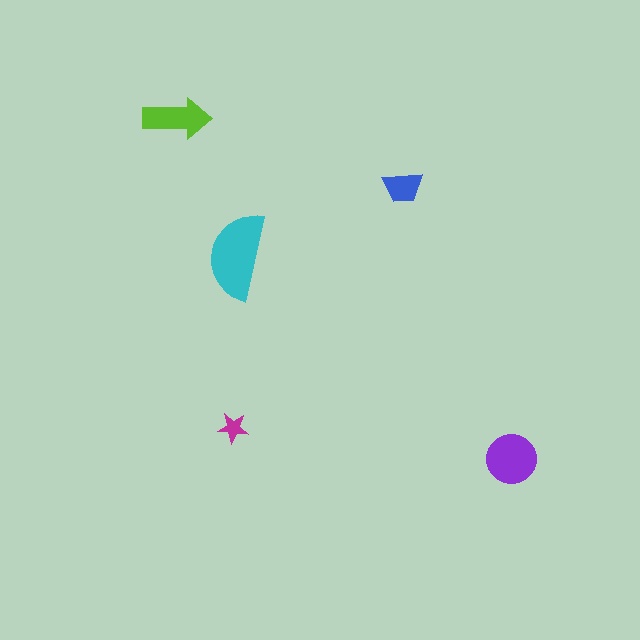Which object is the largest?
The cyan semicircle.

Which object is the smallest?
The magenta star.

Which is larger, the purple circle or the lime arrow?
The purple circle.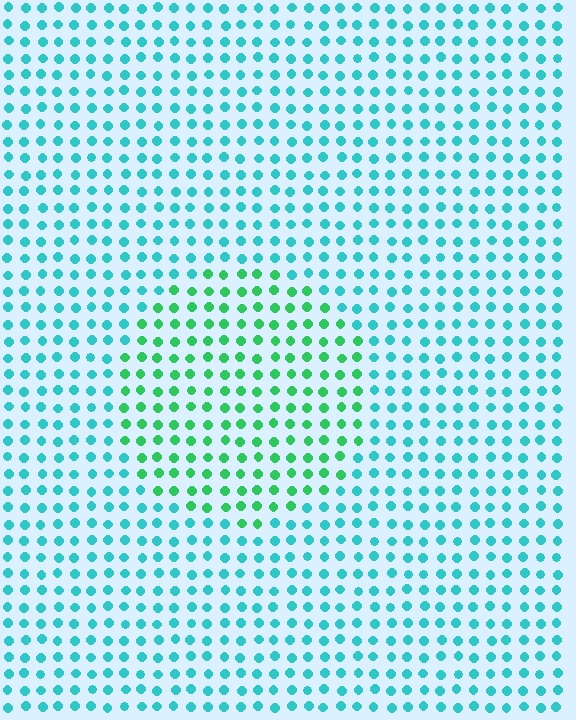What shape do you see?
I see a circle.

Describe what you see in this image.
The image is filled with small cyan elements in a uniform arrangement. A circle-shaped region is visible where the elements are tinted to a slightly different hue, forming a subtle color boundary.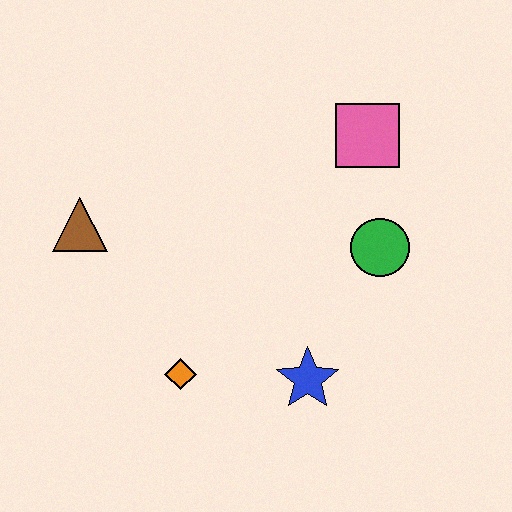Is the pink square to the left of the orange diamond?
No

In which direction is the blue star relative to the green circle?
The blue star is below the green circle.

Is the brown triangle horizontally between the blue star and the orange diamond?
No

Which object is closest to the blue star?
The orange diamond is closest to the blue star.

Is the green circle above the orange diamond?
Yes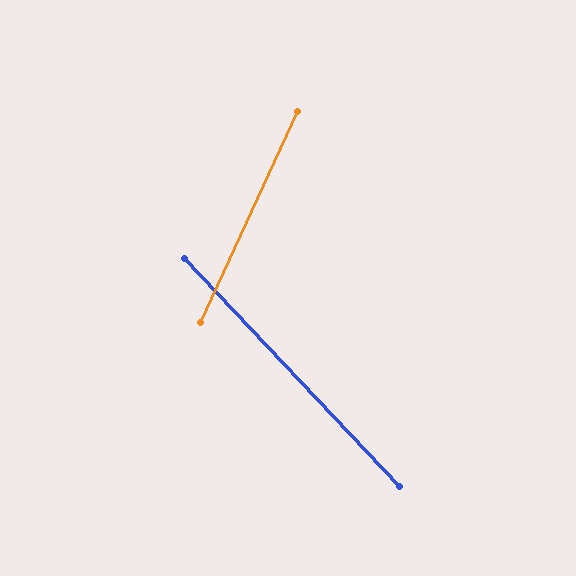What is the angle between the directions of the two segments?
Approximately 68 degrees.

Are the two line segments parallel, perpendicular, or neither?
Neither parallel nor perpendicular — they differ by about 68°.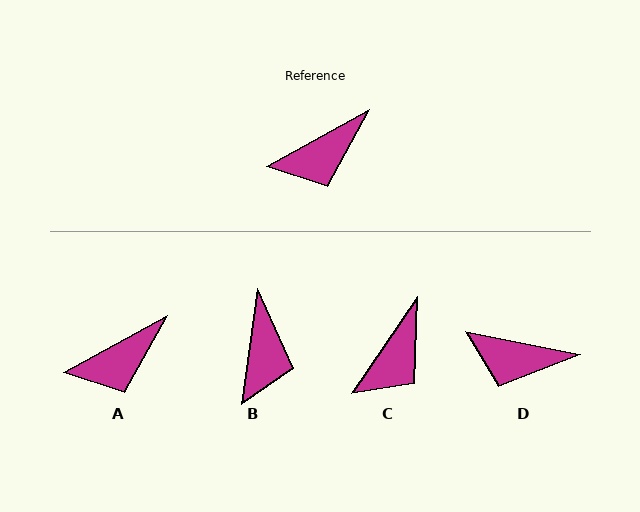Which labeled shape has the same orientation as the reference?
A.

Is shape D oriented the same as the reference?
No, it is off by about 40 degrees.